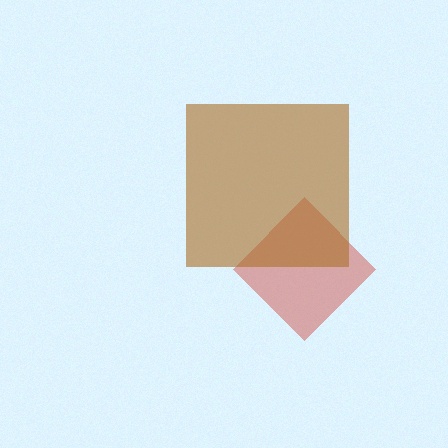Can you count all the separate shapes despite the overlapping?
Yes, there are 2 separate shapes.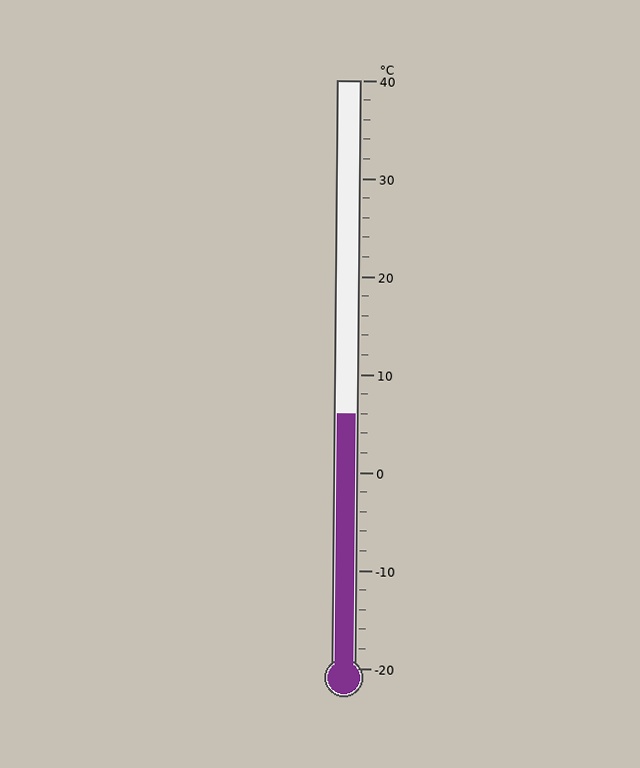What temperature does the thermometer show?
The thermometer shows approximately 6°C.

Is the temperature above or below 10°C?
The temperature is below 10°C.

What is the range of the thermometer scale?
The thermometer scale ranges from -20°C to 40°C.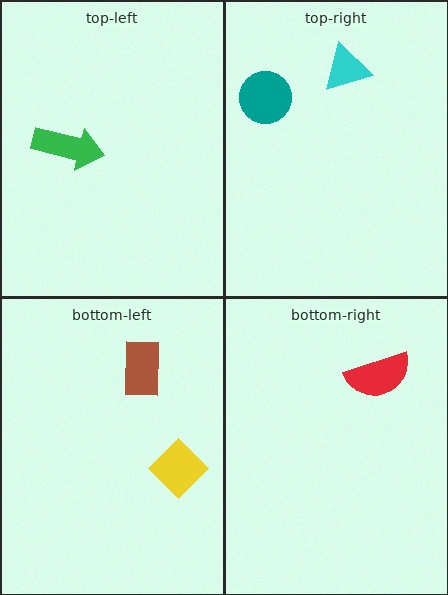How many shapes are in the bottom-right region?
1.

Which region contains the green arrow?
The top-left region.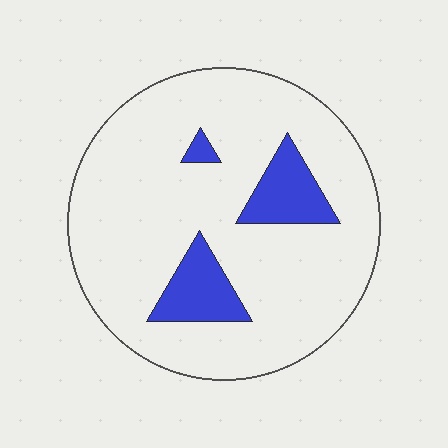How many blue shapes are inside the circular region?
3.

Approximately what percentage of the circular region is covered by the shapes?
Approximately 15%.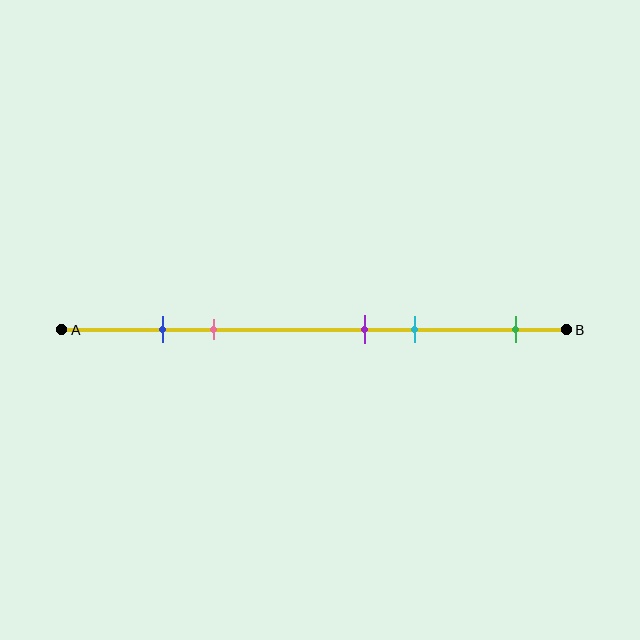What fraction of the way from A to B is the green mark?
The green mark is approximately 90% (0.9) of the way from A to B.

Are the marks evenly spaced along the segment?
No, the marks are not evenly spaced.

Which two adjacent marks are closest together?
The blue and pink marks are the closest adjacent pair.